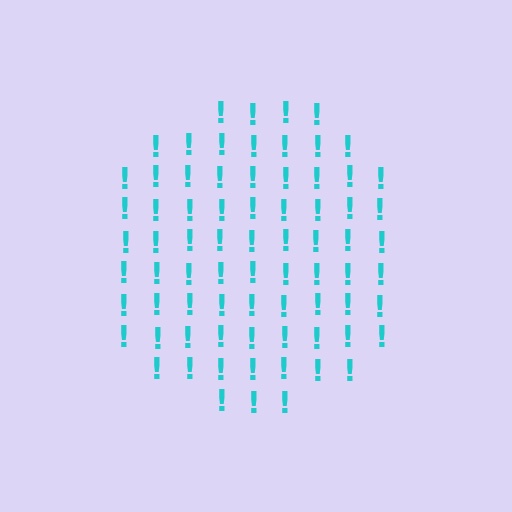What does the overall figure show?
The overall figure shows a circle.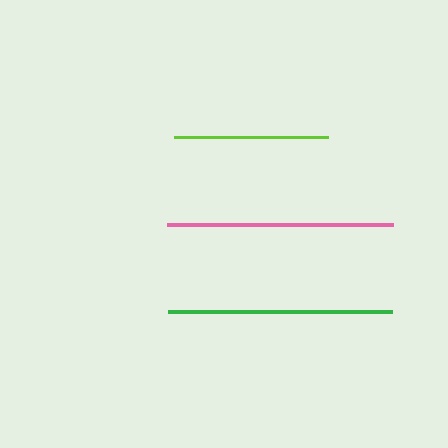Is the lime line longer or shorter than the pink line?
The pink line is longer than the lime line.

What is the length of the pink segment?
The pink segment is approximately 226 pixels long.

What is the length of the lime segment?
The lime segment is approximately 154 pixels long.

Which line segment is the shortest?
The lime line is the shortest at approximately 154 pixels.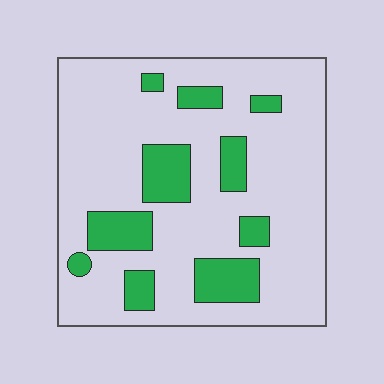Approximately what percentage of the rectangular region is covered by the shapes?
Approximately 20%.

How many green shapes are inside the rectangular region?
10.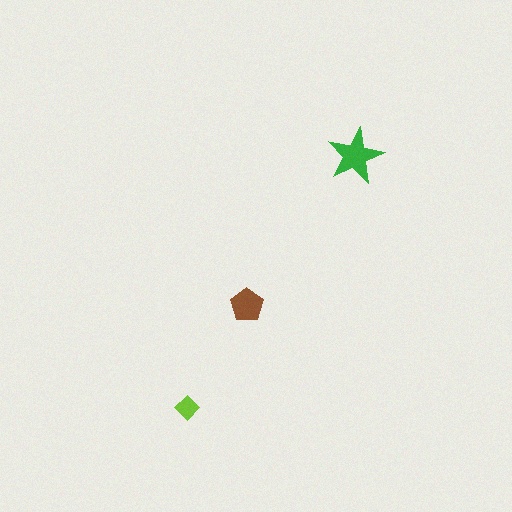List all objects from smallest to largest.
The lime diamond, the brown pentagon, the green star.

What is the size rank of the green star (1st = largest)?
1st.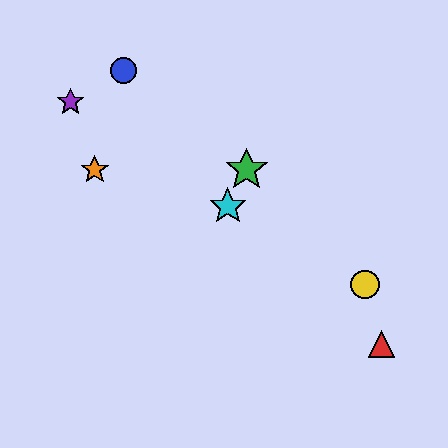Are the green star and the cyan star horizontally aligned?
No, the green star is at y≈170 and the cyan star is at y≈206.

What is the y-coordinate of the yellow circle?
The yellow circle is at y≈285.